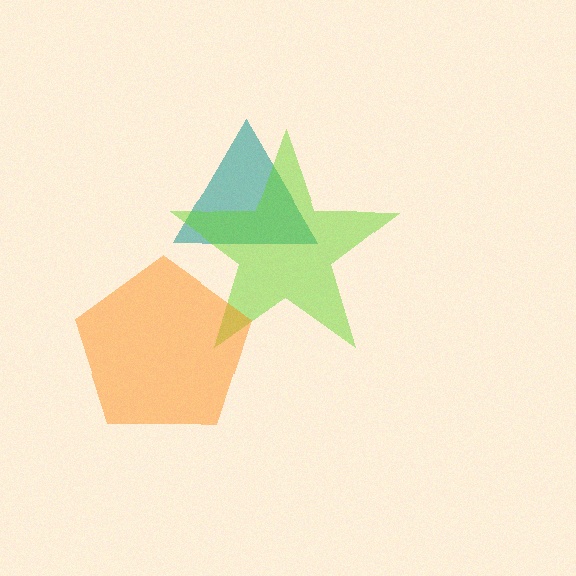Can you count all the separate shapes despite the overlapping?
Yes, there are 3 separate shapes.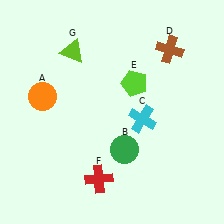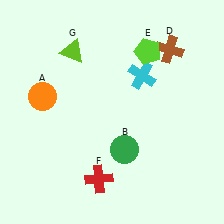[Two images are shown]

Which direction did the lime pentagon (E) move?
The lime pentagon (E) moved up.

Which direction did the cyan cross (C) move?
The cyan cross (C) moved up.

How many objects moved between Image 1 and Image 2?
2 objects moved between the two images.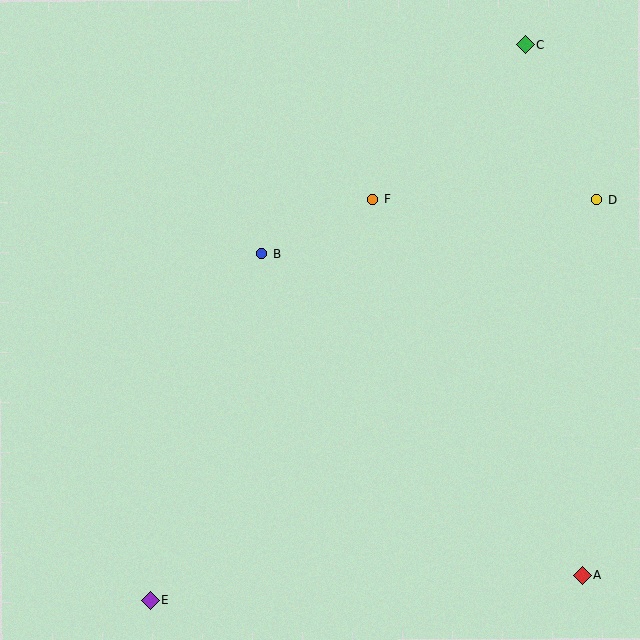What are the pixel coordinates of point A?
Point A is at (582, 576).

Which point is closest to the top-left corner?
Point B is closest to the top-left corner.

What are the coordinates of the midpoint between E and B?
The midpoint between E and B is at (206, 427).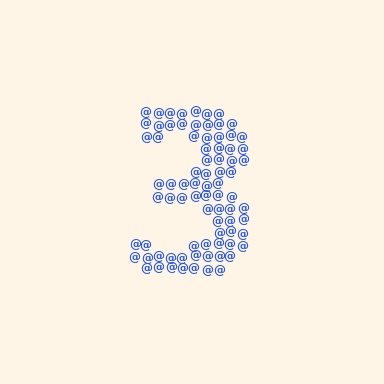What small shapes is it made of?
It is made of small at signs.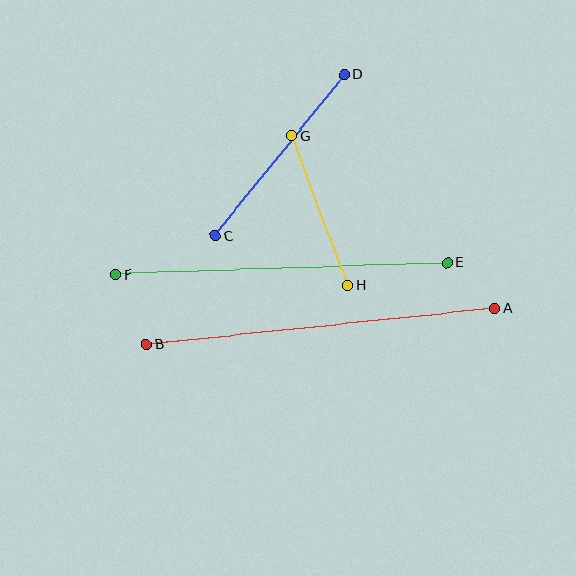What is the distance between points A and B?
The distance is approximately 351 pixels.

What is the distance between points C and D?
The distance is approximately 206 pixels.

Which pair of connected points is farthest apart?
Points A and B are farthest apart.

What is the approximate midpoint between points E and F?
The midpoint is at approximately (281, 269) pixels.